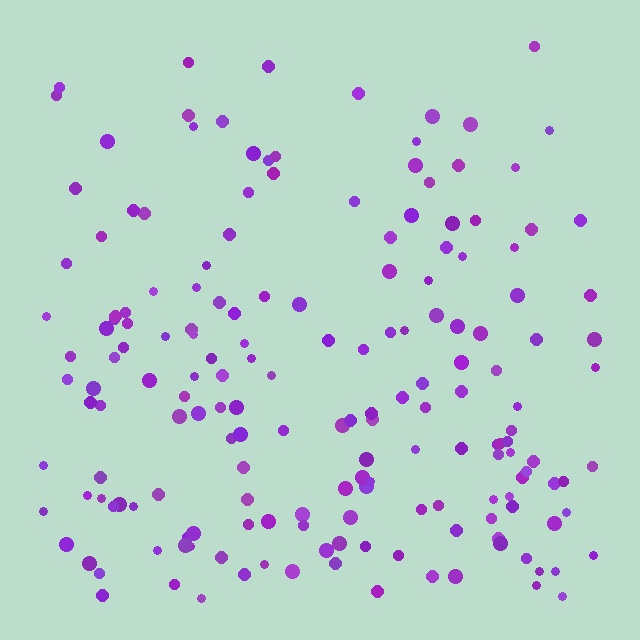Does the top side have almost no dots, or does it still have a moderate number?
Still a moderate number, just noticeably fewer than the bottom.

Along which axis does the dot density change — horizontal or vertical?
Vertical.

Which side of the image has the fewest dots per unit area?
The top.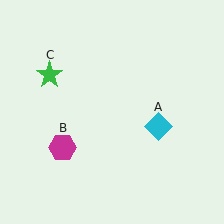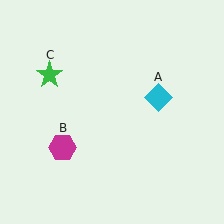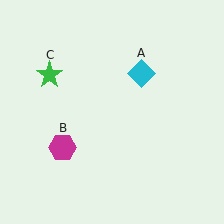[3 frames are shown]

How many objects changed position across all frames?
1 object changed position: cyan diamond (object A).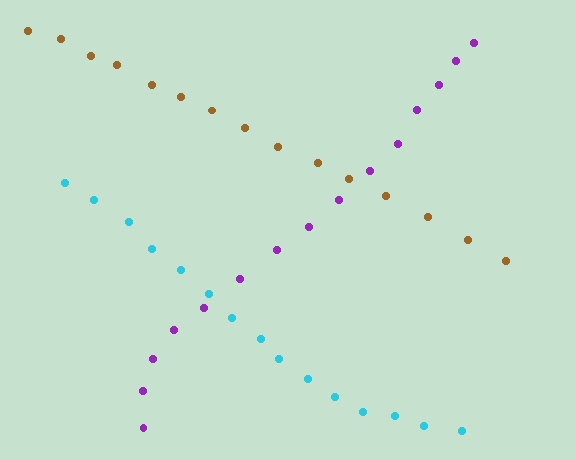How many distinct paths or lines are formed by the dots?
There are 3 distinct paths.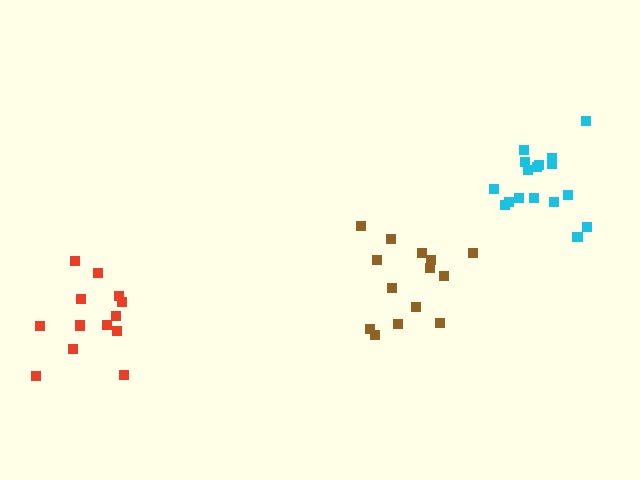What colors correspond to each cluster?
The clusters are colored: brown, cyan, red.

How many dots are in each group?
Group 1: 14 dots, Group 2: 17 dots, Group 3: 13 dots (44 total).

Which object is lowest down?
The red cluster is bottommost.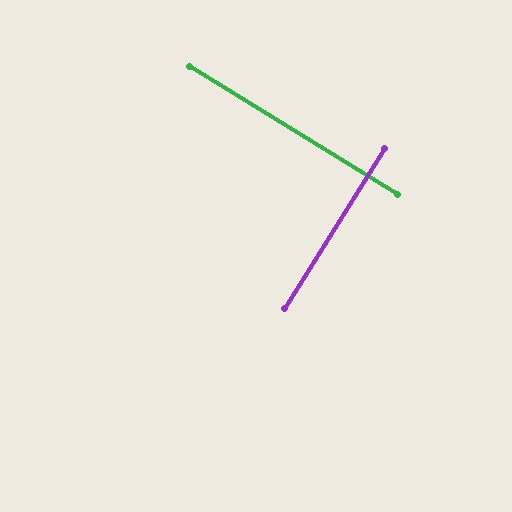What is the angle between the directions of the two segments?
Approximately 90 degrees.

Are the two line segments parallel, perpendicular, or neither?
Perpendicular — they meet at approximately 90°.